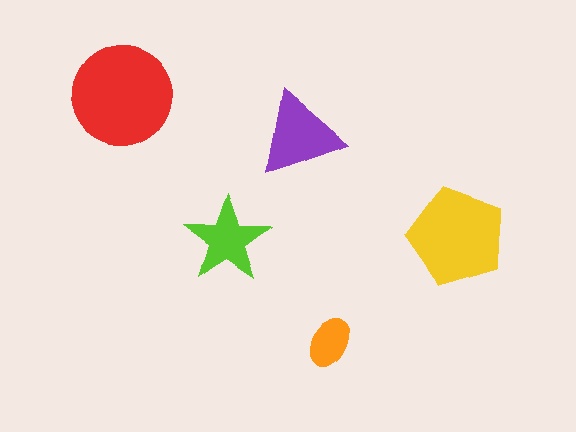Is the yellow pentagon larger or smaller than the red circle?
Smaller.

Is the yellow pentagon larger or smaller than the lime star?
Larger.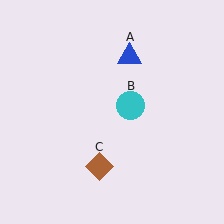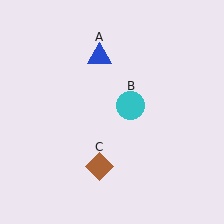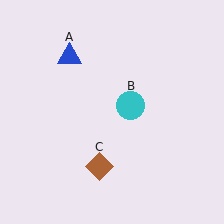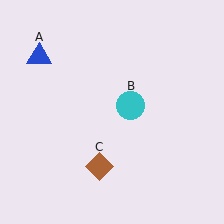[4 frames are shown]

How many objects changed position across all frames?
1 object changed position: blue triangle (object A).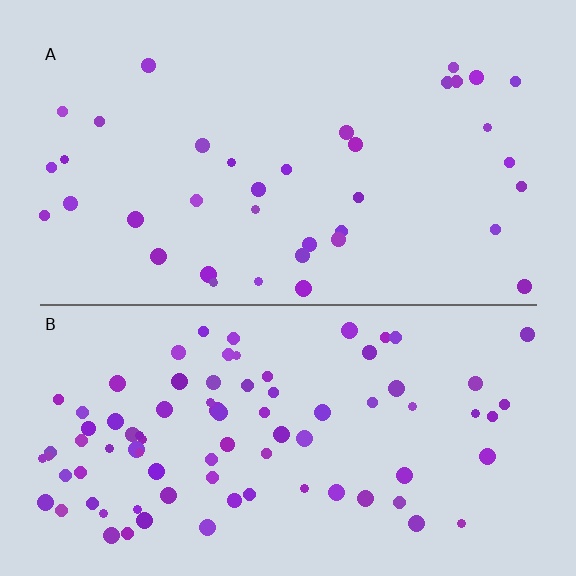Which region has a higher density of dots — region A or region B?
B (the bottom).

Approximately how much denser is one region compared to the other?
Approximately 2.3× — region B over region A.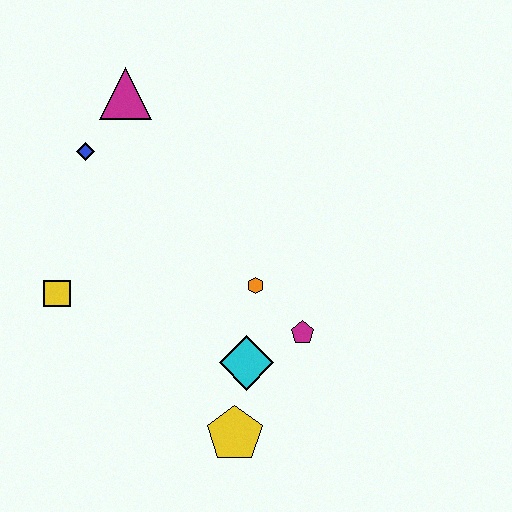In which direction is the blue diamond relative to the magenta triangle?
The blue diamond is below the magenta triangle.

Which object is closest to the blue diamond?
The magenta triangle is closest to the blue diamond.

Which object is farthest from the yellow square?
The magenta pentagon is farthest from the yellow square.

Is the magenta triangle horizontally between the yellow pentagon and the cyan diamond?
No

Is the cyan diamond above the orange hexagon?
No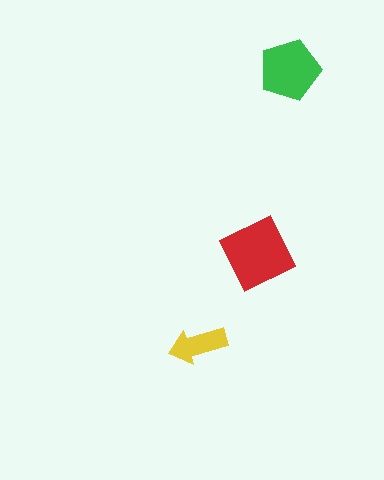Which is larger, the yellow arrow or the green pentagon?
The green pentagon.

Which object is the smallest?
The yellow arrow.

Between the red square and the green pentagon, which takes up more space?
The red square.